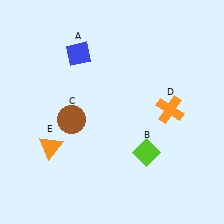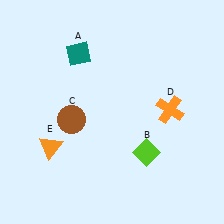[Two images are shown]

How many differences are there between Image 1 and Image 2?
There is 1 difference between the two images.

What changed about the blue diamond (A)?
In Image 1, A is blue. In Image 2, it changed to teal.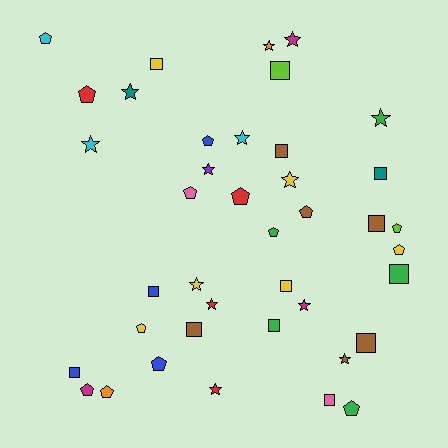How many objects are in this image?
There are 40 objects.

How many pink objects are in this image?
There are 2 pink objects.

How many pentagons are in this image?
There are 14 pentagons.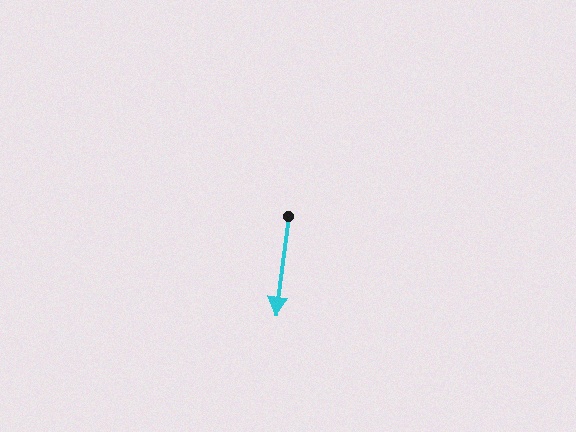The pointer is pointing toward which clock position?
Roughly 6 o'clock.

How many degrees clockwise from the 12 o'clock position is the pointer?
Approximately 187 degrees.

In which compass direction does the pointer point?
South.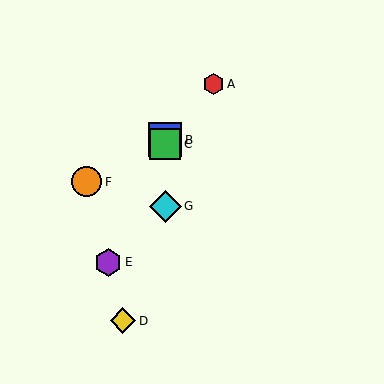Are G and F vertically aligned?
No, G is at x≈165 and F is at x≈87.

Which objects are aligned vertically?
Objects B, C, G are aligned vertically.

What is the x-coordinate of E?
Object E is at x≈108.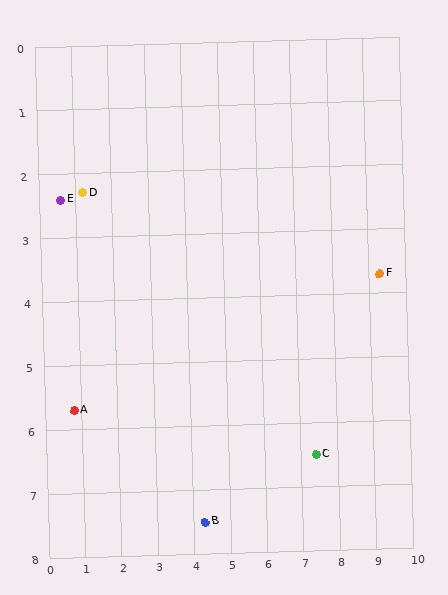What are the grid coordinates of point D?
Point D is at approximately (1.2, 2.3).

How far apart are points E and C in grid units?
Points E and C are about 7.9 grid units apart.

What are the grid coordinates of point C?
Point C is at approximately (7.4, 6.5).